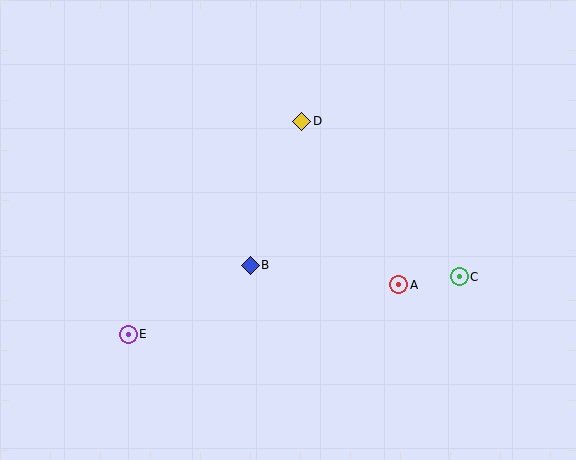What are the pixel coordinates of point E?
Point E is at (128, 334).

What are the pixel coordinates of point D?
Point D is at (302, 121).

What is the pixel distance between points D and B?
The distance between D and B is 153 pixels.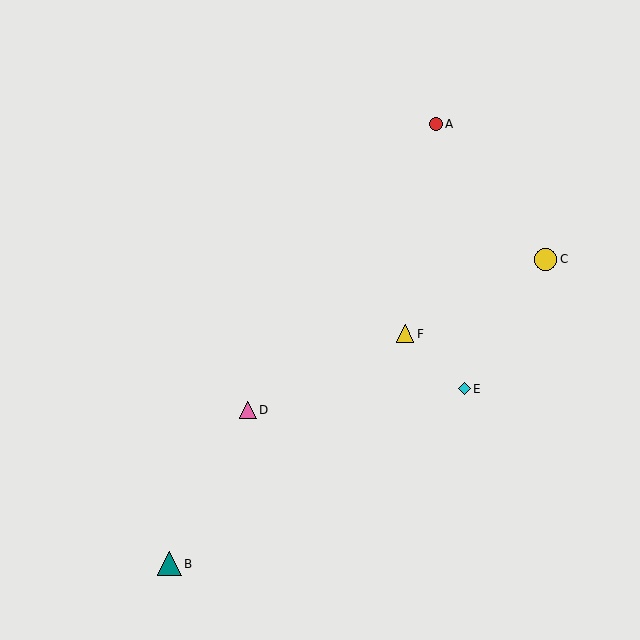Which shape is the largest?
The teal triangle (labeled B) is the largest.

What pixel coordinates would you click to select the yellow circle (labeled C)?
Click at (546, 259) to select the yellow circle C.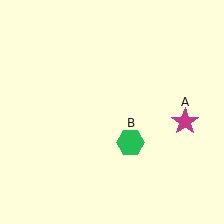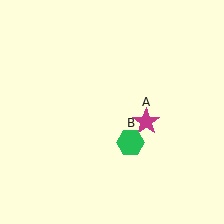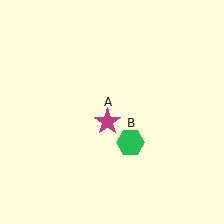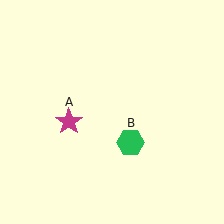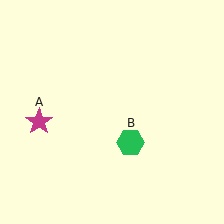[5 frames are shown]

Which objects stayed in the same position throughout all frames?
Green hexagon (object B) remained stationary.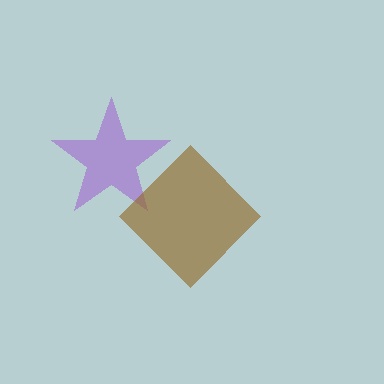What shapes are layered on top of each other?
The layered shapes are: a purple star, a brown diamond.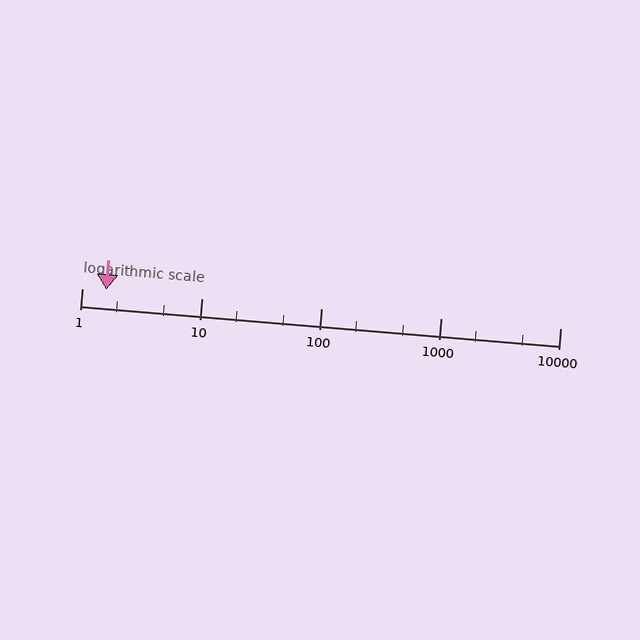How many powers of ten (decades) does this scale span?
The scale spans 4 decades, from 1 to 10000.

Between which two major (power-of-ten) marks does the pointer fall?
The pointer is between 1 and 10.